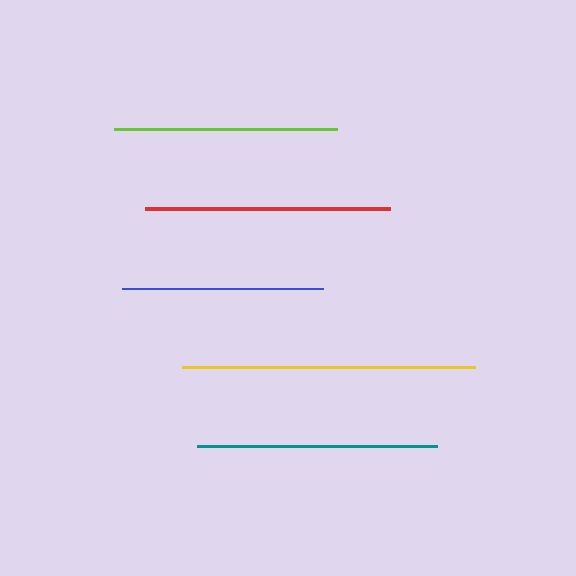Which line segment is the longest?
The yellow line is the longest at approximately 293 pixels.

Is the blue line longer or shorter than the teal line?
The teal line is longer than the blue line.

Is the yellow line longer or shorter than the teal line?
The yellow line is longer than the teal line.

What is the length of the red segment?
The red segment is approximately 245 pixels long.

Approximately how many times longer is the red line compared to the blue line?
The red line is approximately 1.2 times the length of the blue line.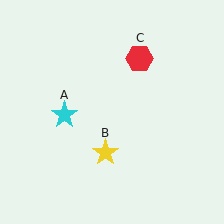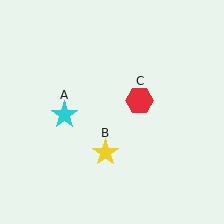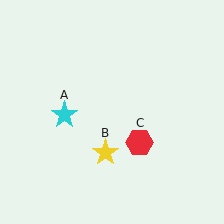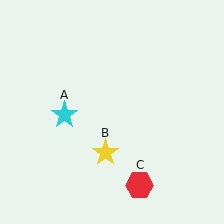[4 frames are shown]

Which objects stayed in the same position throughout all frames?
Cyan star (object A) and yellow star (object B) remained stationary.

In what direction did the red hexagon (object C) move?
The red hexagon (object C) moved down.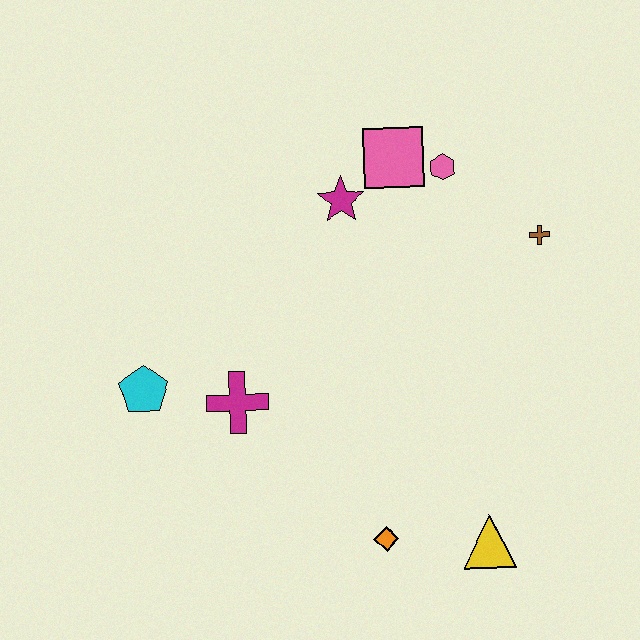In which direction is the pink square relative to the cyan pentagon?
The pink square is to the right of the cyan pentagon.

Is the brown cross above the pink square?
No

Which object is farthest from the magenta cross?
The brown cross is farthest from the magenta cross.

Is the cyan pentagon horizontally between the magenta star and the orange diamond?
No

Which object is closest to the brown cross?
The pink hexagon is closest to the brown cross.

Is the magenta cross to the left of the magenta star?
Yes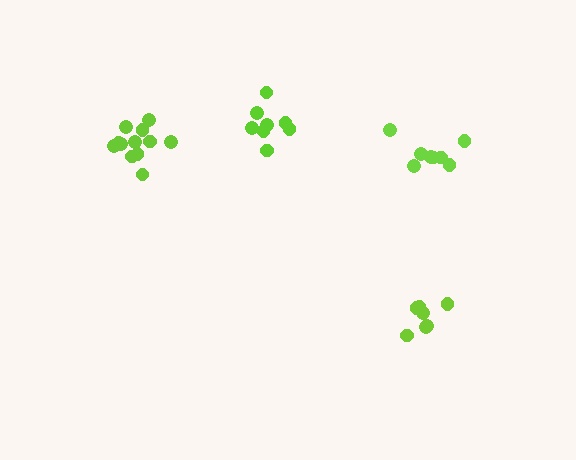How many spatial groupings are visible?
There are 4 spatial groupings.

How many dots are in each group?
Group 1: 8 dots, Group 2: 7 dots, Group 3: 8 dots, Group 4: 12 dots (35 total).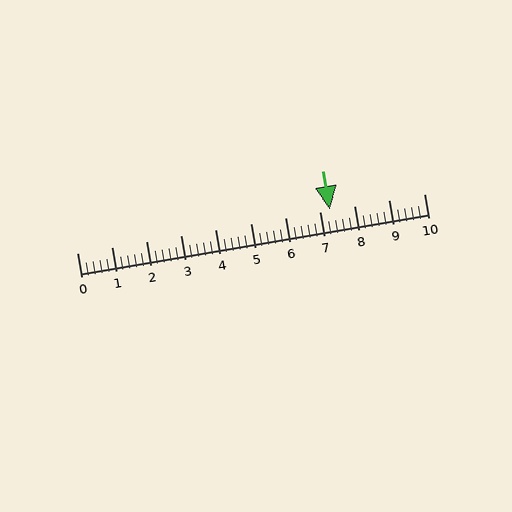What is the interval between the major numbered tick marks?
The major tick marks are spaced 1 units apart.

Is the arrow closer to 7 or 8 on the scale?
The arrow is closer to 7.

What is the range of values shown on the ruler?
The ruler shows values from 0 to 10.